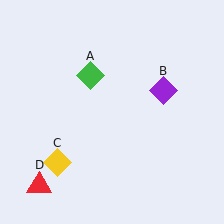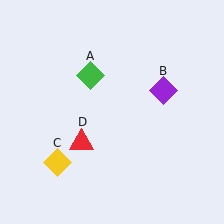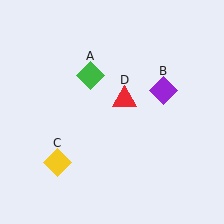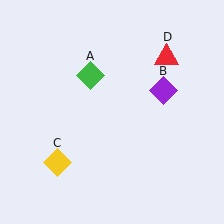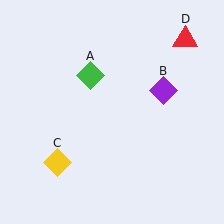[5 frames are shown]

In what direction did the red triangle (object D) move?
The red triangle (object D) moved up and to the right.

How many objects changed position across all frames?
1 object changed position: red triangle (object D).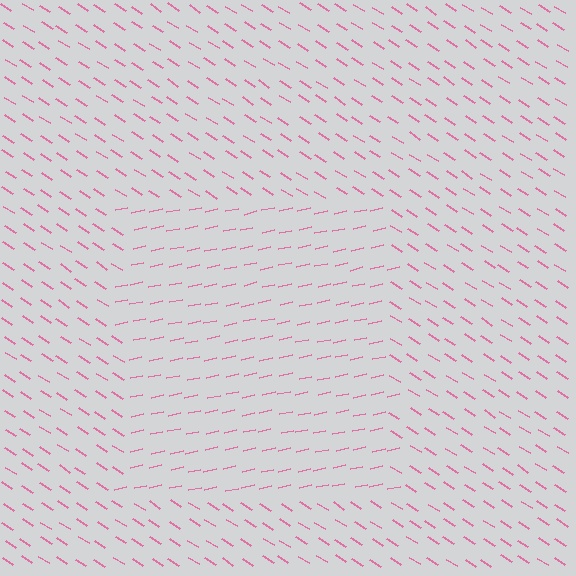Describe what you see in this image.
The image is filled with small pink line segments. A rectangle region in the image has lines oriented differently from the surrounding lines, creating a visible texture boundary.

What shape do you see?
I see a rectangle.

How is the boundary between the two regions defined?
The boundary is defined purely by a change in line orientation (approximately 45 degrees difference). All lines are the same color and thickness.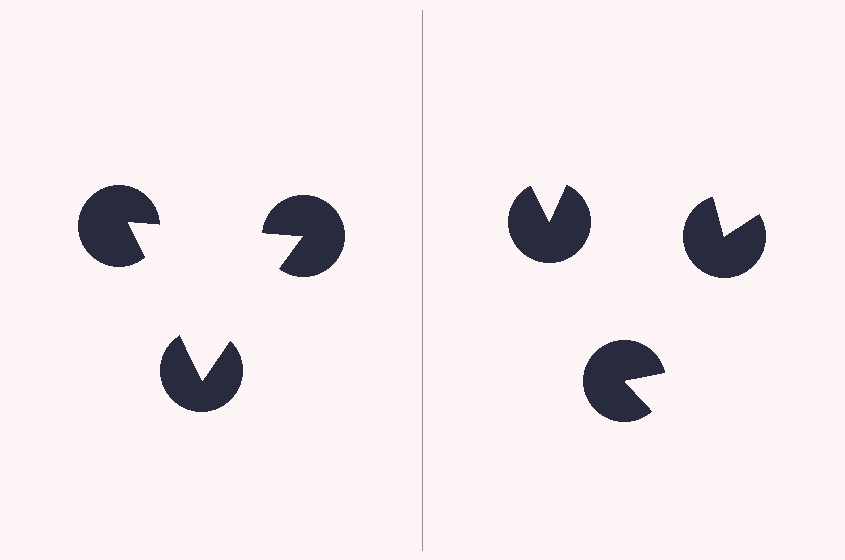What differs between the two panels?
The pac-man discs are positioned identically on both sides; only the wedge orientations differ. On the left they align to a triangle; on the right they are misaligned.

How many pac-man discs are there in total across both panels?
6 — 3 on each side.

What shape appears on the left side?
An illusory triangle.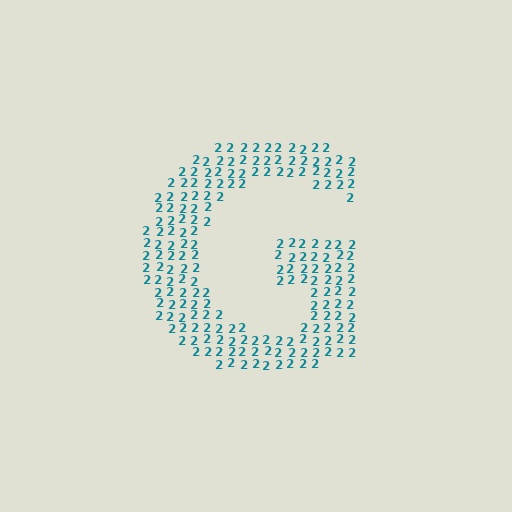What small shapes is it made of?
It is made of small digit 2's.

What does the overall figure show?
The overall figure shows the letter G.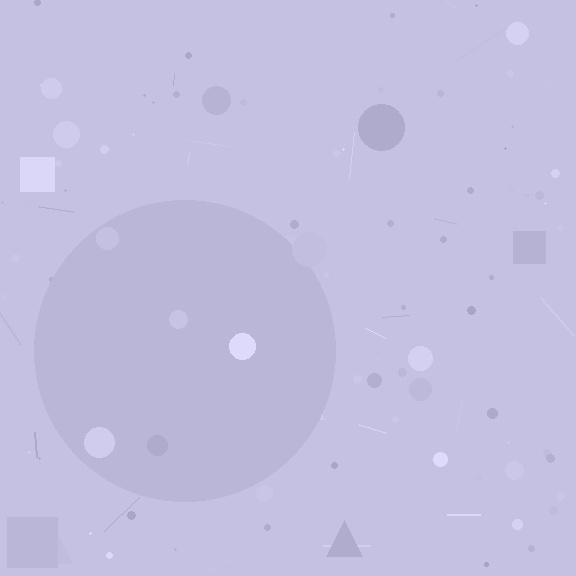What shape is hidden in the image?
A circle is hidden in the image.